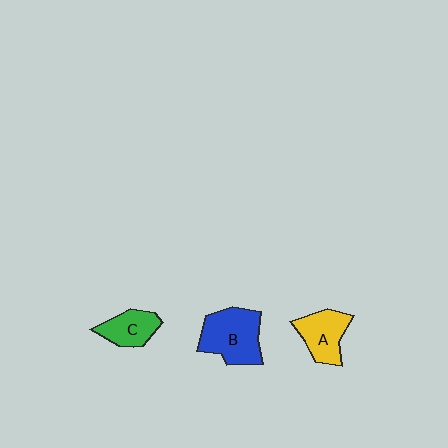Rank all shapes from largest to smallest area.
From largest to smallest: B (blue), A (yellow), C (green).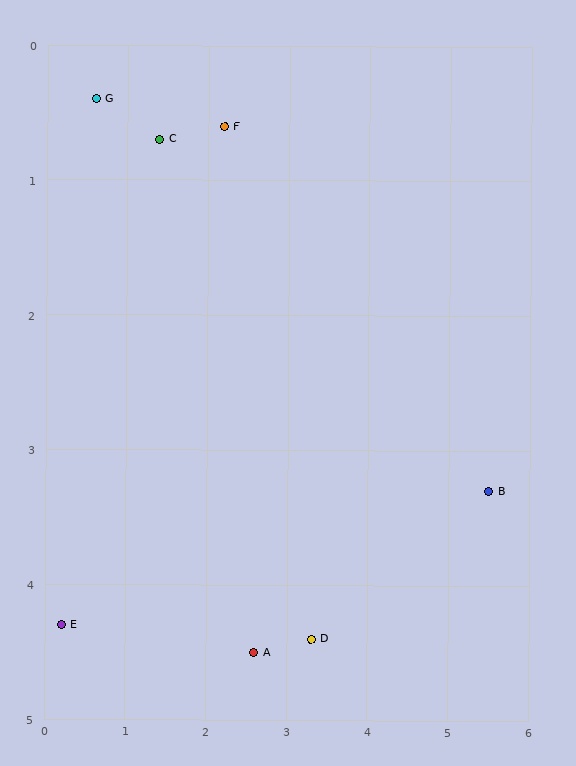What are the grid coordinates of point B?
Point B is at approximately (5.5, 3.3).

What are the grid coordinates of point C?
Point C is at approximately (1.4, 0.7).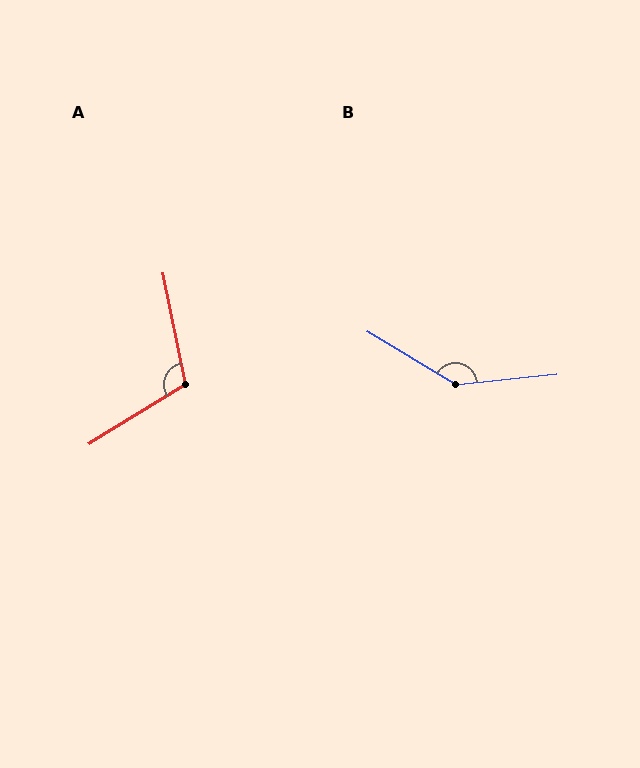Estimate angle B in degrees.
Approximately 143 degrees.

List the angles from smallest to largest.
A (111°), B (143°).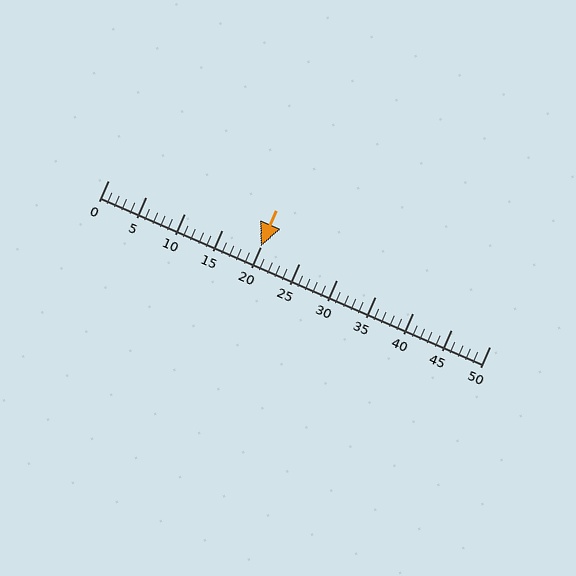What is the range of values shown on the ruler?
The ruler shows values from 0 to 50.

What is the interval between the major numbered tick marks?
The major tick marks are spaced 5 units apart.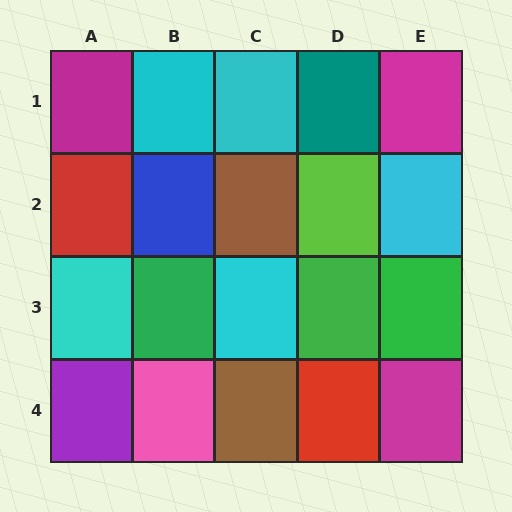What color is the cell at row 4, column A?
Purple.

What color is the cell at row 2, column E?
Cyan.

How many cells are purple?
1 cell is purple.